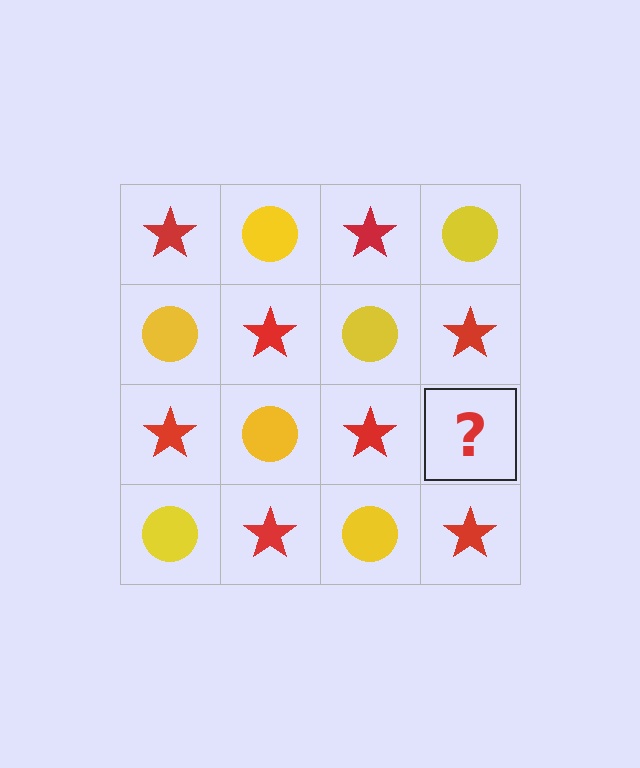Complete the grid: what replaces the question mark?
The question mark should be replaced with a yellow circle.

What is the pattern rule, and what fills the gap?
The rule is that it alternates red star and yellow circle in a checkerboard pattern. The gap should be filled with a yellow circle.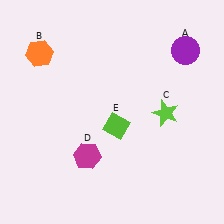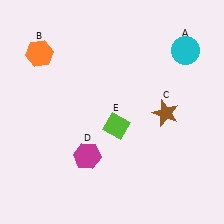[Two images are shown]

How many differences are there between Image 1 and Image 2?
There are 2 differences between the two images.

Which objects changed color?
A changed from purple to cyan. C changed from lime to brown.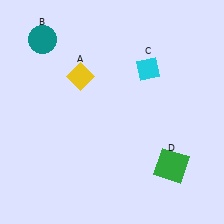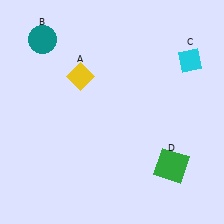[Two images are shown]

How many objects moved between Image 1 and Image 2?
1 object moved between the two images.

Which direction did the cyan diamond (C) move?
The cyan diamond (C) moved right.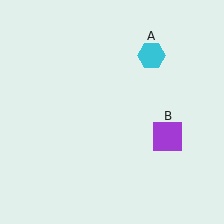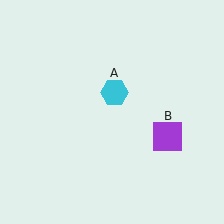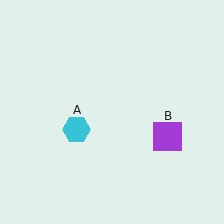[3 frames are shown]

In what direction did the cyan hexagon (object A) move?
The cyan hexagon (object A) moved down and to the left.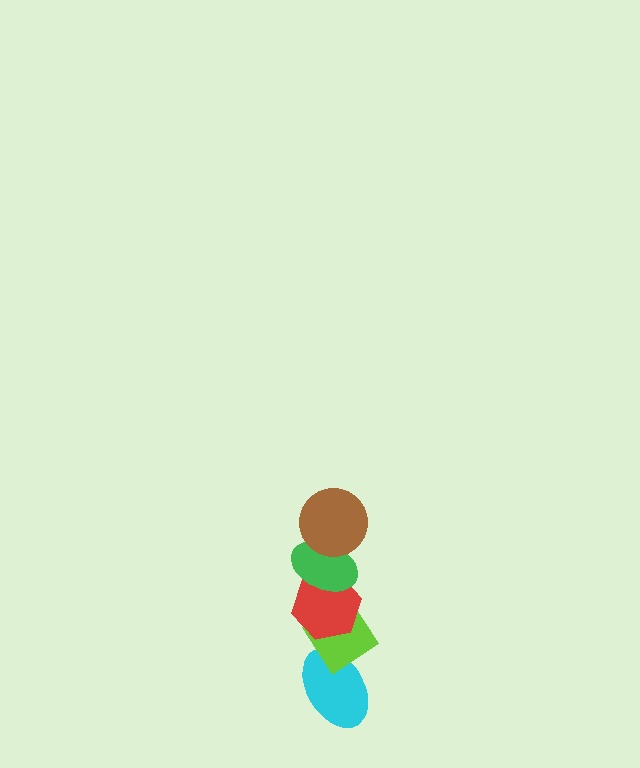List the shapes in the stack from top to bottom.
From top to bottom: the brown circle, the green ellipse, the red hexagon, the lime diamond, the cyan ellipse.